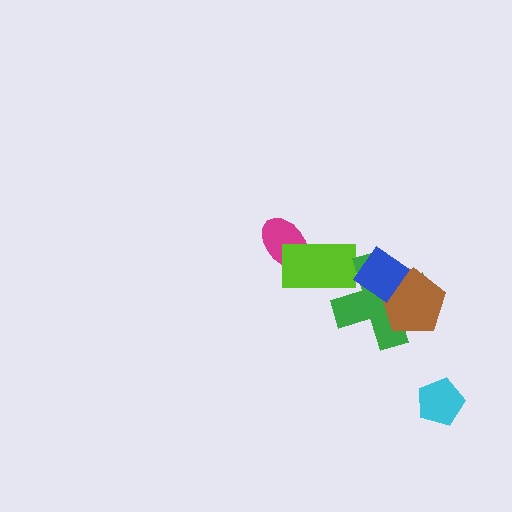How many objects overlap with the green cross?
3 objects overlap with the green cross.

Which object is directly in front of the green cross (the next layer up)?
The brown pentagon is directly in front of the green cross.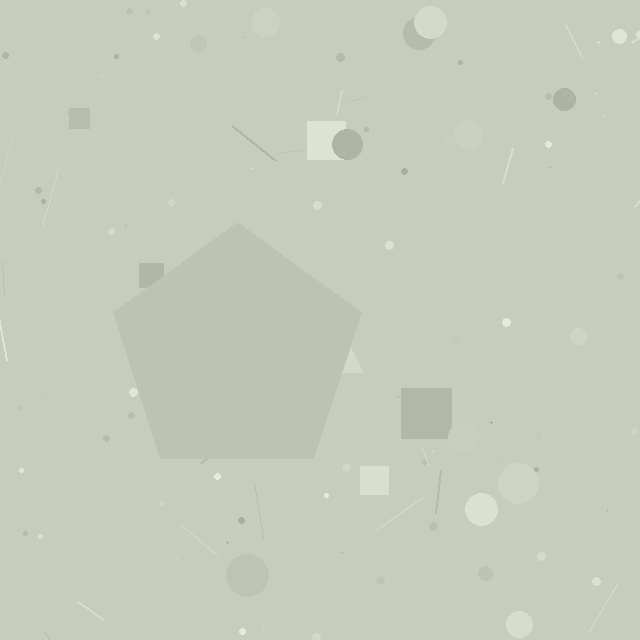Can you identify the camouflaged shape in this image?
The camouflaged shape is a pentagon.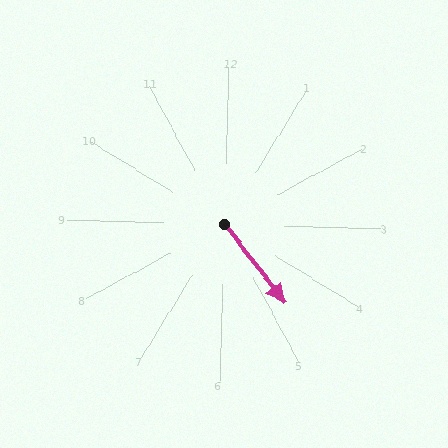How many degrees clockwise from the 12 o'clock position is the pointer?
Approximately 141 degrees.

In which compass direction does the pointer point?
Southeast.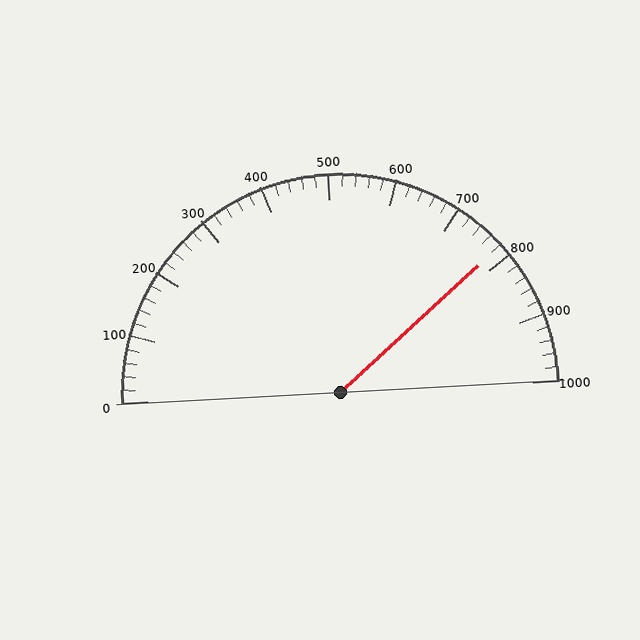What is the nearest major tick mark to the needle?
The nearest major tick mark is 800.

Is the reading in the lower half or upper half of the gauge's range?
The reading is in the upper half of the range (0 to 1000).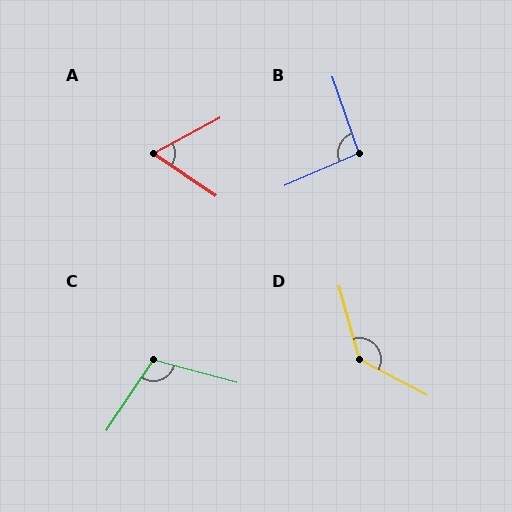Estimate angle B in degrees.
Approximately 95 degrees.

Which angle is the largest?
D, at approximately 134 degrees.